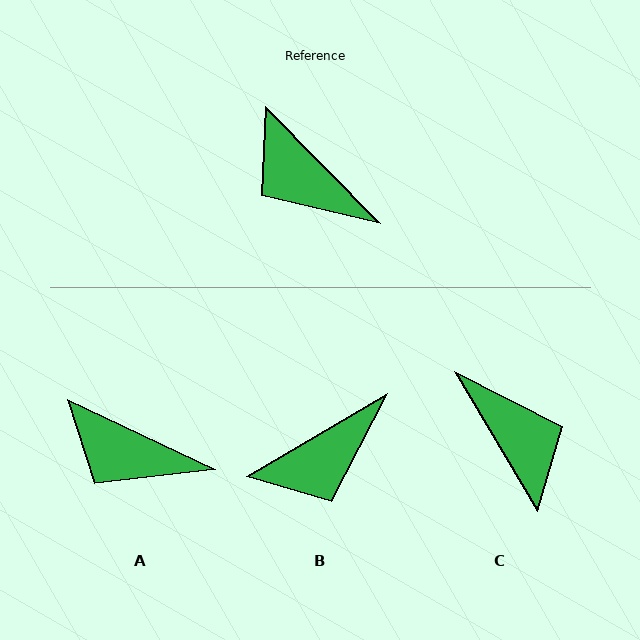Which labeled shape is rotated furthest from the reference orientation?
C, about 166 degrees away.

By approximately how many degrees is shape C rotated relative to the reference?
Approximately 166 degrees counter-clockwise.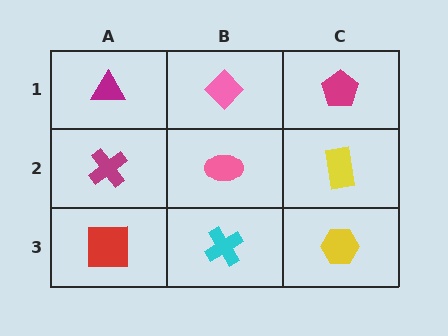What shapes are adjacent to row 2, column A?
A magenta triangle (row 1, column A), a red square (row 3, column A), a pink ellipse (row 2, column B).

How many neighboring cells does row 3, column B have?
3.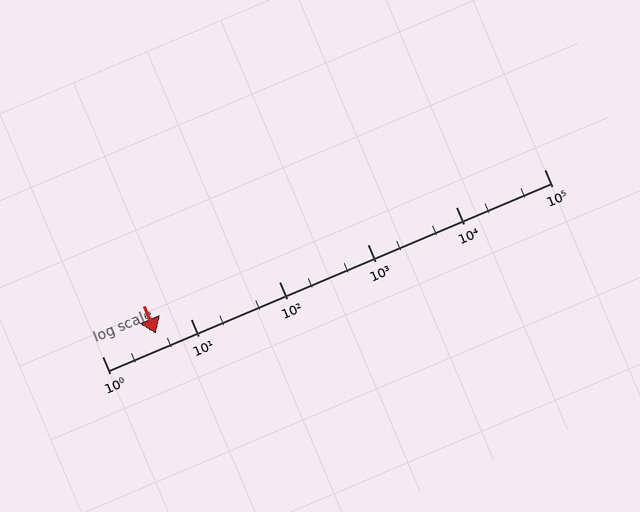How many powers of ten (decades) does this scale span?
The scale spans 5 decades, from 1 to 100000.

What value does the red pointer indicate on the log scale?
The pointer indicates approximately 4.1.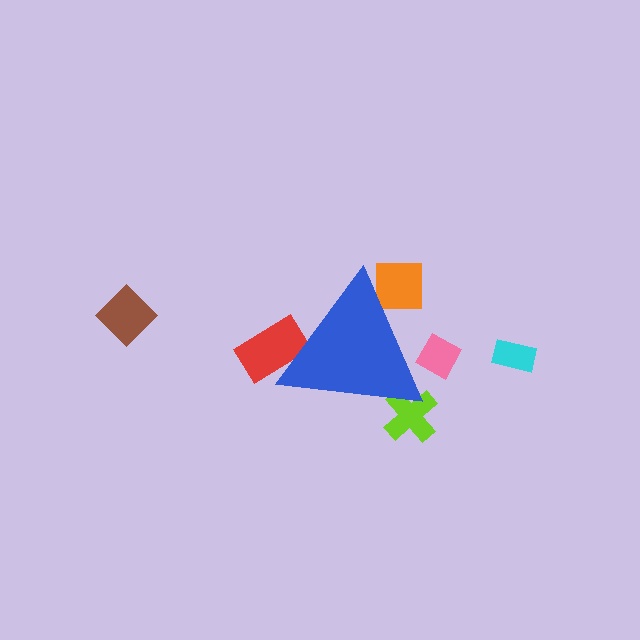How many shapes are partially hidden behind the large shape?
4 shapes are partially hidden.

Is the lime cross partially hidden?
Yes, the lime cross is partially hidden behind the blue triangle.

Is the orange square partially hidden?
Yes, the orange square is partially hidden behind the blue triangle.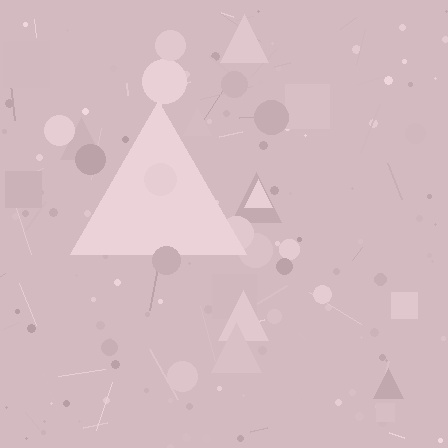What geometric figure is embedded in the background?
A triangle is embedded in the background.